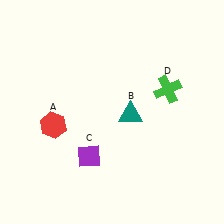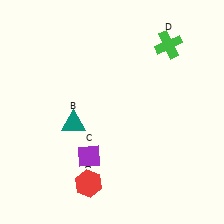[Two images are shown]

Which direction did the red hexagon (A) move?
The red hexagon (A) moved down.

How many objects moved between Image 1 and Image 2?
3 objects moved between the two images.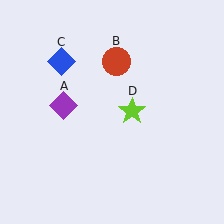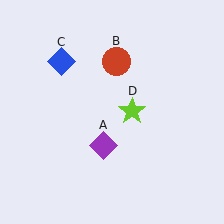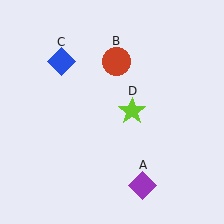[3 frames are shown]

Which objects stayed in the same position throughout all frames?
Red circle (object B) and blue diamond (object C) and lime star (object D) remained stationary.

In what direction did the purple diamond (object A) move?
The purple diamond (object A) moved down and to the right.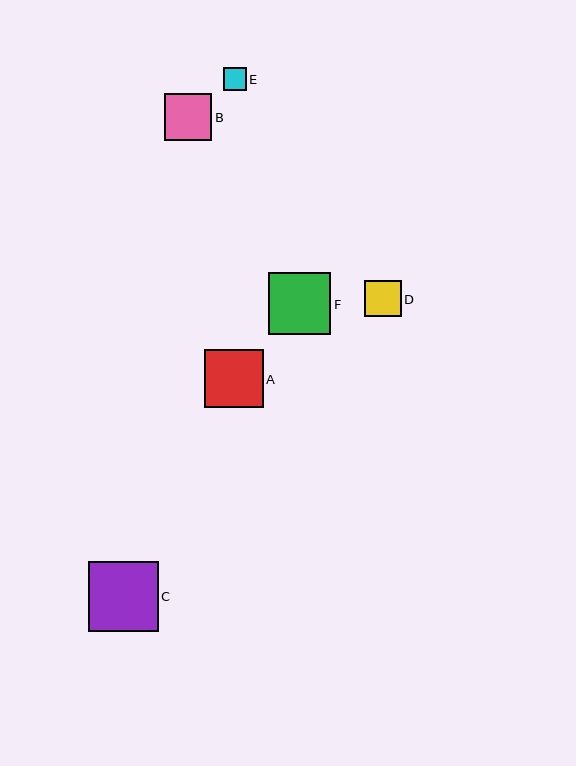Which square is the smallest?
Square E is the smallest with a size of approximately 22 pixels.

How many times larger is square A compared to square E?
Square A is approximately 2.6 times the size of square E.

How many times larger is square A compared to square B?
Square A is approximately 1.3 times the size of square B.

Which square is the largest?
Square C is the largest with a size of approximately 70 pixels.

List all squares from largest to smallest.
From largest to smallest: C, F, A, B, D, E.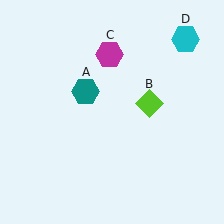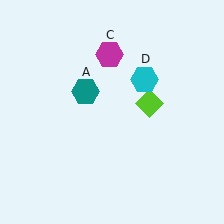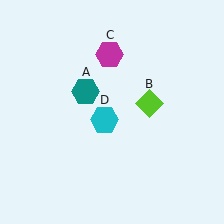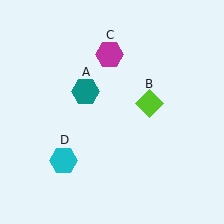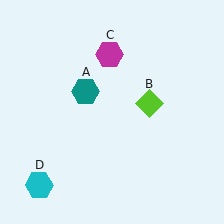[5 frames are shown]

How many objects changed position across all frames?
1 object changed position: cyan hexagon (object D).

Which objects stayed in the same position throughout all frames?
Teal hexagon (object A) and lime diamond (object B) and magenta hexagon (object C) remained stationary.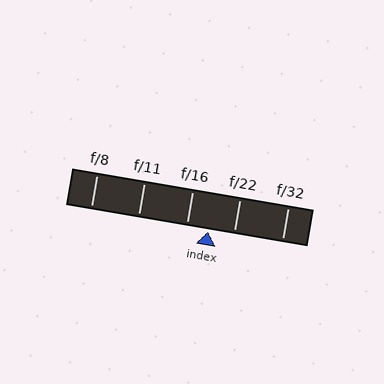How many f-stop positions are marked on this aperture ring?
There are 5 f-stop positions marked.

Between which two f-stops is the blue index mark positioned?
The index mark is between f/16 and f/22.